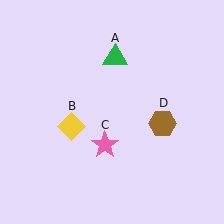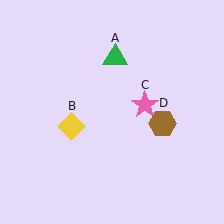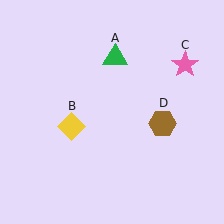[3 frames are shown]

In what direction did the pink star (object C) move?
The pink star (object C) moved up and to the right.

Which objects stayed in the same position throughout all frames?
Green triangle (object A) and yellow diamond (object B) and brown hexagon (object D) remained stationary.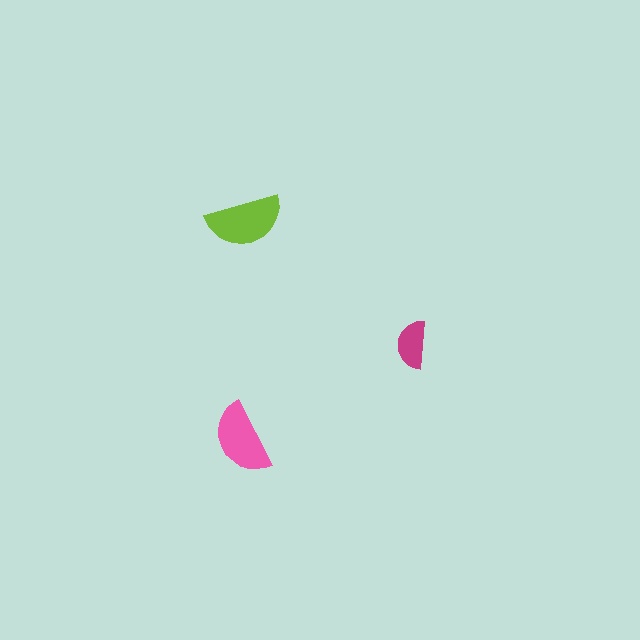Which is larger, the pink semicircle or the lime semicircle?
The lime one.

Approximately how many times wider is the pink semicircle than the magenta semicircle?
About 1.5 times wider.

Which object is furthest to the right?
The magenta semicircle is rightmost.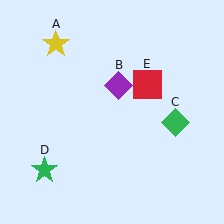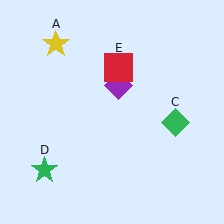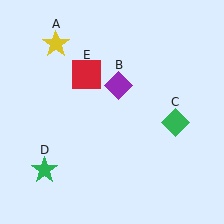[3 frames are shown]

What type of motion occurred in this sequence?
The red square (object E) rotated counterclockwise around the center of the scene.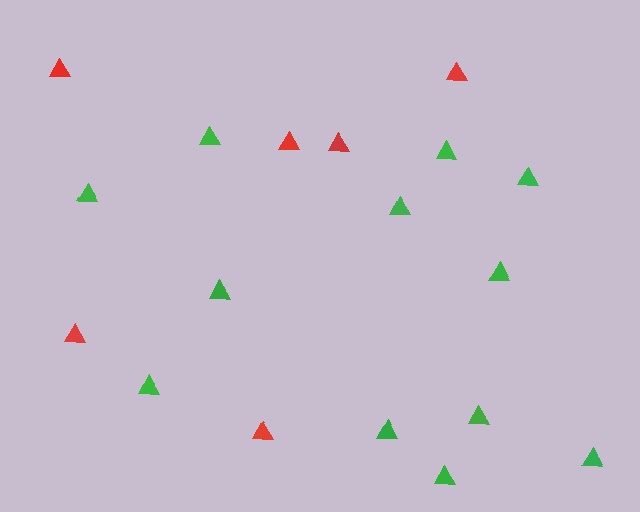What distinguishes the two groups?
There are 2 groups: one group of red triangles (6) and one group of green triangles (12).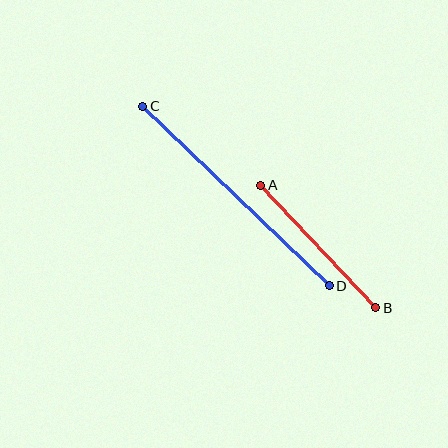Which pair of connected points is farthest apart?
Points C and D are farthest apart.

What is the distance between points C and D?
The distance is approximately 259 pixels.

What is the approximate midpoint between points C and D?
The midpoint is at approximately (236, 196) pixels.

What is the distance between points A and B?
The distance is approximately 168 pixels.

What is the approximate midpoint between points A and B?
The midpoint is at approximately (318, 246) pixels.